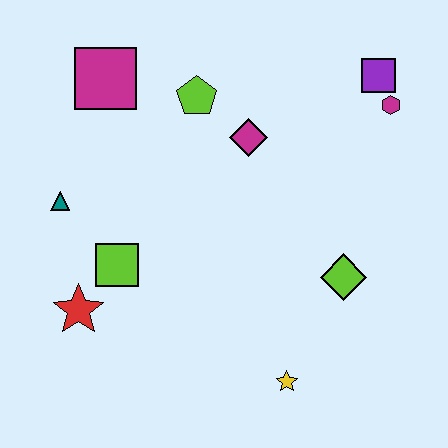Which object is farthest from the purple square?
The red star is farthest from the purple square.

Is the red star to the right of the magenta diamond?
No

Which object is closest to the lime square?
The red star is closest to the lime square.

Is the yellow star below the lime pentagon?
Yes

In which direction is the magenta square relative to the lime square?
The magenta square is above the lime square.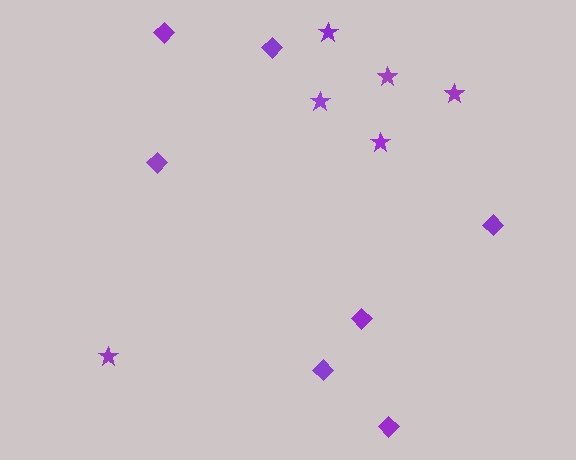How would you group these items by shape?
There are 2 groups: one group of diamonds (7) and one group of stars (6).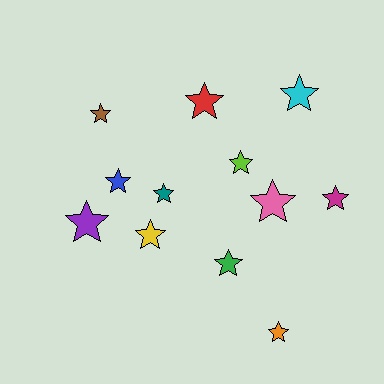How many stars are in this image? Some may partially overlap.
There are 12 stars.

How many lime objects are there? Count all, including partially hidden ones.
There is 1 lime object.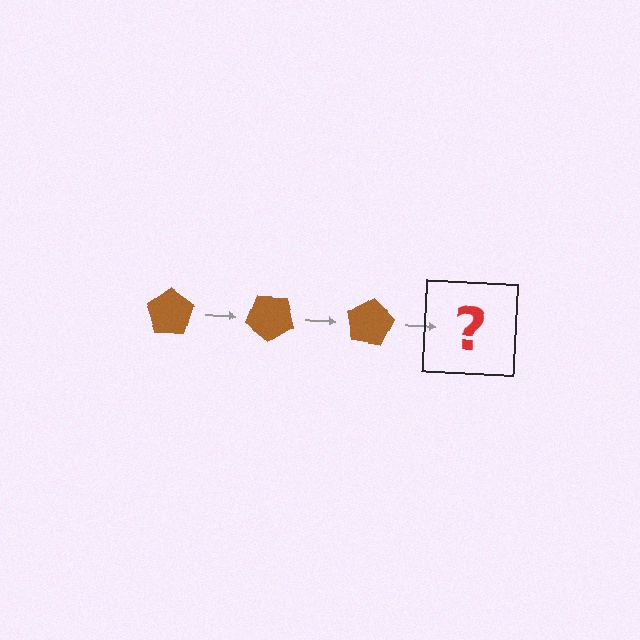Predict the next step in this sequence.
The next step is a brown pentagon rotated 120 degrees.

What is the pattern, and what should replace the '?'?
The pattern is that the pentagon rotates 40 degrees each step. The '?' should be a brown pentagon rotated 120 degrees.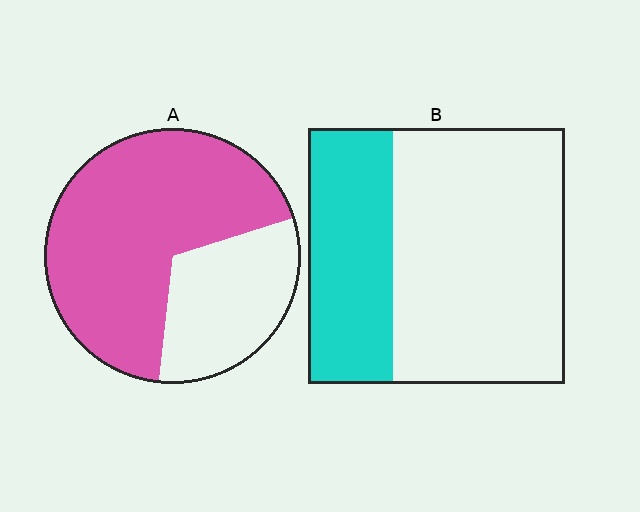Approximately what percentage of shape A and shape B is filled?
A is approximately 70% and B is approximately 35%.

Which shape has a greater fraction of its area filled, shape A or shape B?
Shape A.